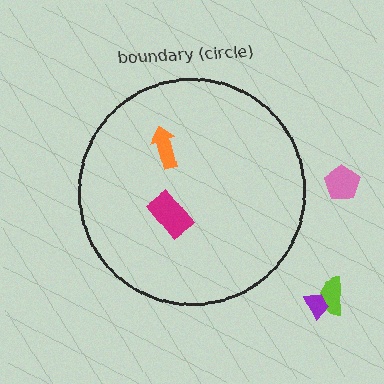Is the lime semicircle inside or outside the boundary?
Outside.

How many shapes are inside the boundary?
2 inside, 3 outside.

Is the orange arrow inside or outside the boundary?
Inside.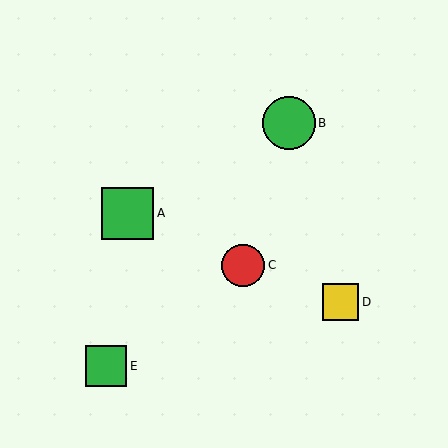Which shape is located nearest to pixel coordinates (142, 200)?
The green square (labeled A) at (127, 213) is nearest to that location.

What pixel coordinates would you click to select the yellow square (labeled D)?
Click at (341, 302) to select the yellow square D.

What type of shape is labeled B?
Shape B is a green circle.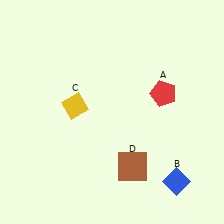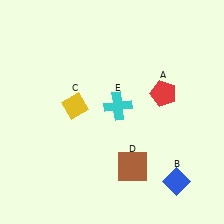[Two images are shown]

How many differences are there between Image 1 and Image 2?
There is 1 difference between the two images.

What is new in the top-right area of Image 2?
A cyan cross (E) was added in the top-right area of Image 2.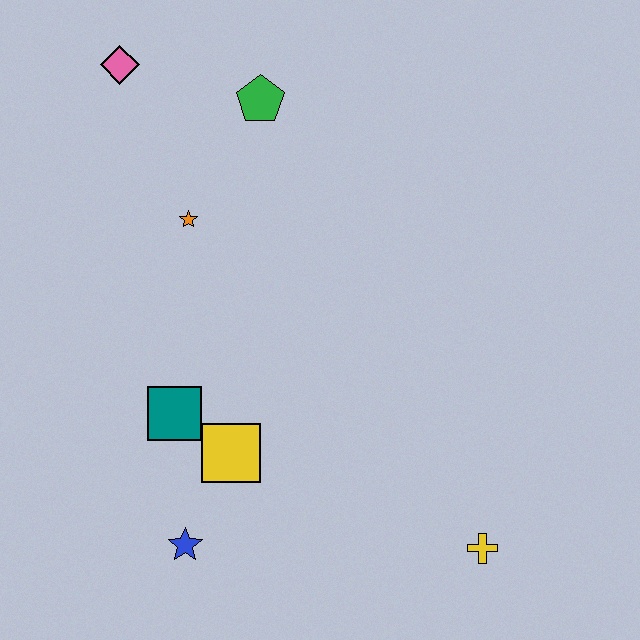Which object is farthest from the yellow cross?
The pink diamond is farthest from the yellow cross.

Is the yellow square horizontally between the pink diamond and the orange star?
No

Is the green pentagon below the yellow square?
No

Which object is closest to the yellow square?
The teal square is closest to the yellow square.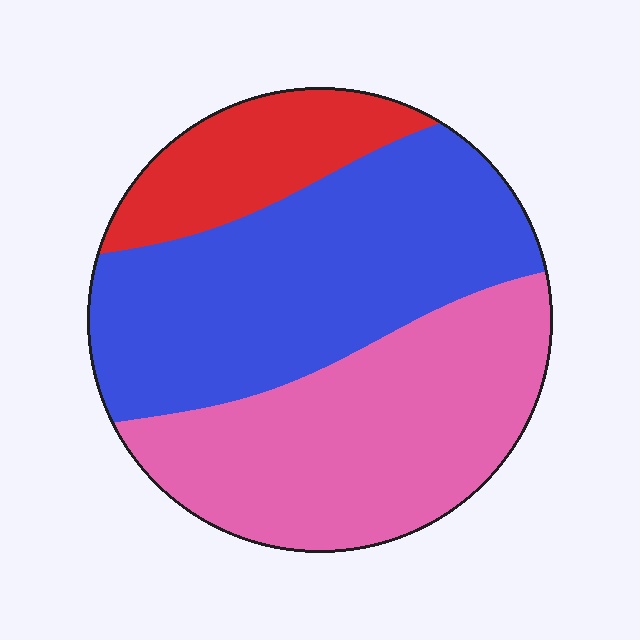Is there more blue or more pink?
Blue.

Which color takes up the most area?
Blue, at roughly 45%.